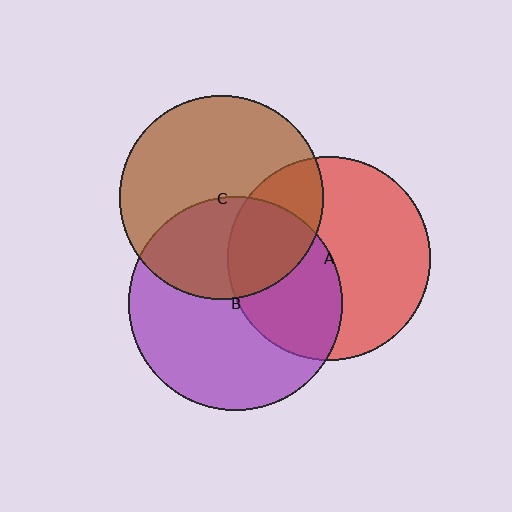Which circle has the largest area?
Circle B (purple).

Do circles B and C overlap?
Yes.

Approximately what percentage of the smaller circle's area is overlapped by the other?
Approximately 40%.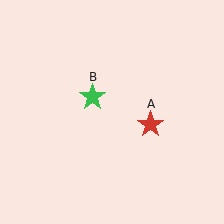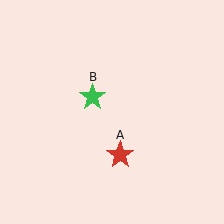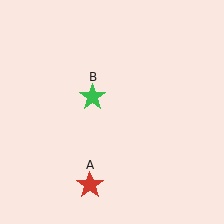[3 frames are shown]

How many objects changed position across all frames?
1 object changed position: red star (object A).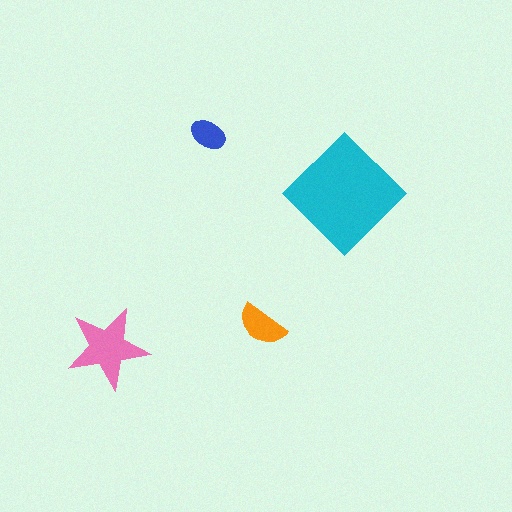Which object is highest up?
The blue ellipse is topmost.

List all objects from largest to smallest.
The cyan diamond, the pink star, the orange semicircle, the blue ellipse.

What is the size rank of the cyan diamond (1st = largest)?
1st.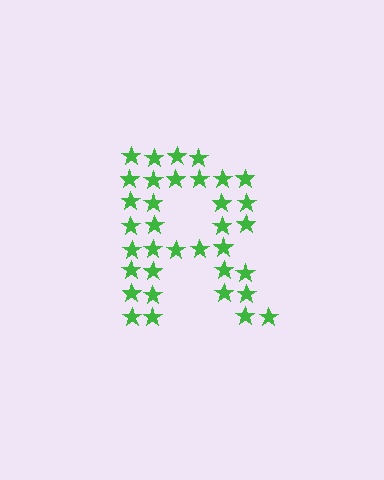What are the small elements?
The small elements are stars.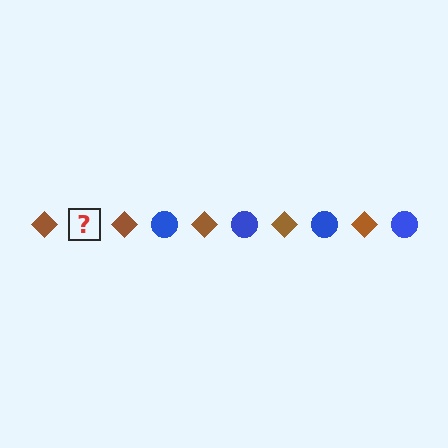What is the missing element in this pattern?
The missing element is a blue circle.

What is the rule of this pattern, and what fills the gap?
The rule is that the pattern alternates between brown diamond and blue circle. The gap should be filled with a blue circle.